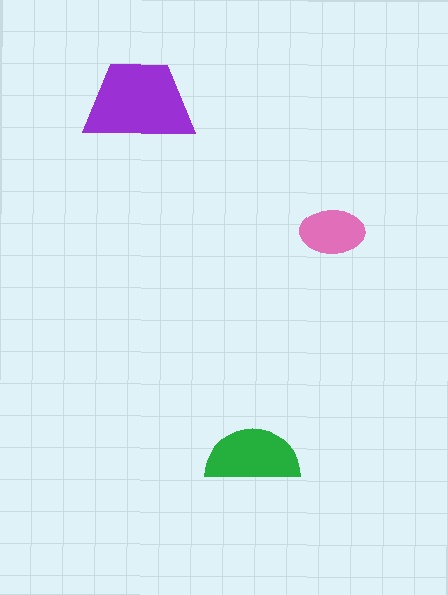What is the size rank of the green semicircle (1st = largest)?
2nd.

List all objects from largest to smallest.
The purple trapezoid, the green semicircle, the pink ellipse.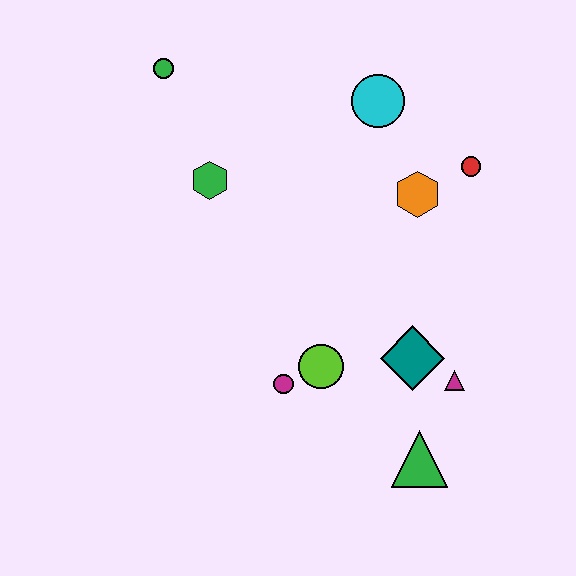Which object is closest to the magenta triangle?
The teal diamond is closest to the magenta triangle.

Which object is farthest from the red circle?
The green circle is farthest from the red circle.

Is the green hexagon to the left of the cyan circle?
Yes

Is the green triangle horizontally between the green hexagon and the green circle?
No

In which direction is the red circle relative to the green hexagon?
The red circle is to the right of the green hexagon.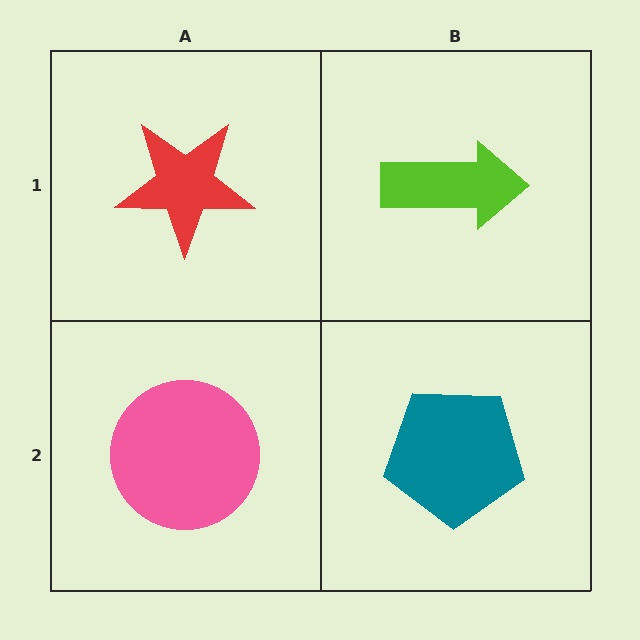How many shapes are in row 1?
2 shapes.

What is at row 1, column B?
A lime arrow.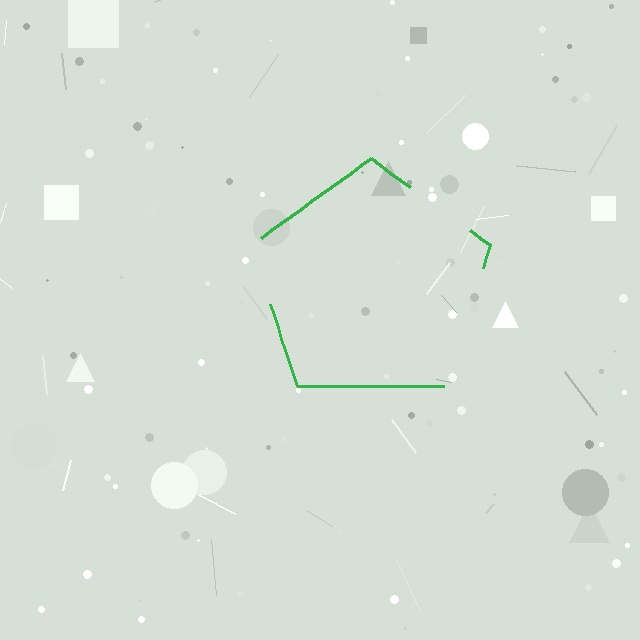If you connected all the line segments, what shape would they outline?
They would outline a pentagon.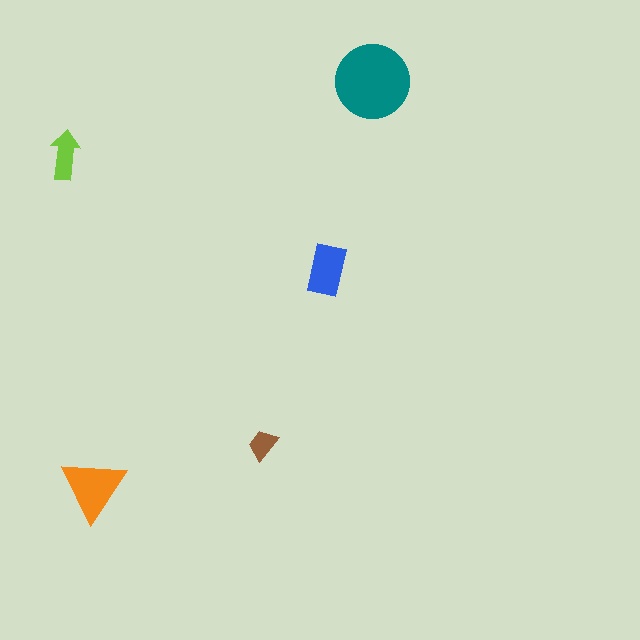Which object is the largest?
The teal circle.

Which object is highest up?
The teal circle is topmost.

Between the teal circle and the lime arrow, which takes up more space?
The teal circle.